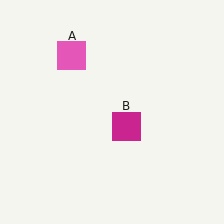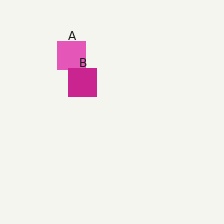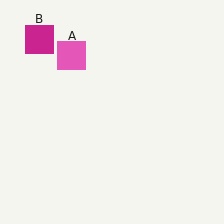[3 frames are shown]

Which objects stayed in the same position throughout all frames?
Pink square (object A) remained stationary.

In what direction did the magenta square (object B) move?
The magenta square (object B) moved up and to the left.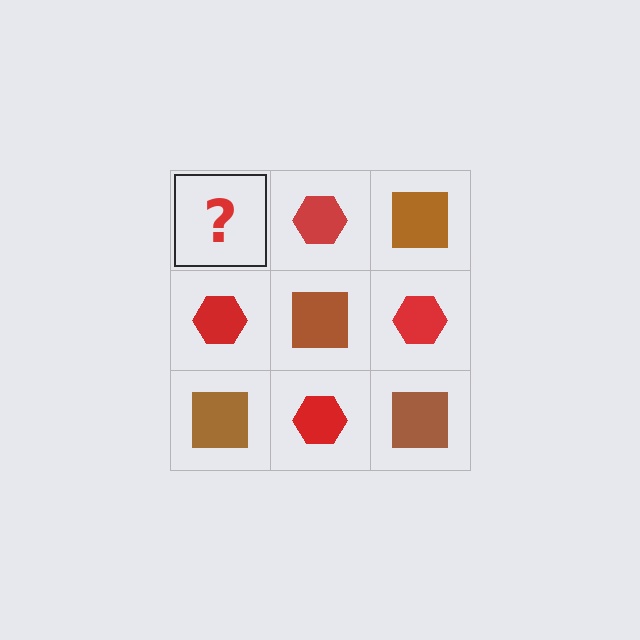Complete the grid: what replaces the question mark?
The question mark should be replaced with a brown square.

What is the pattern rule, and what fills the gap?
The rule is that it alternates brown square and red hexagon in a checkerboard pattern. The gap should be filled with a brown square.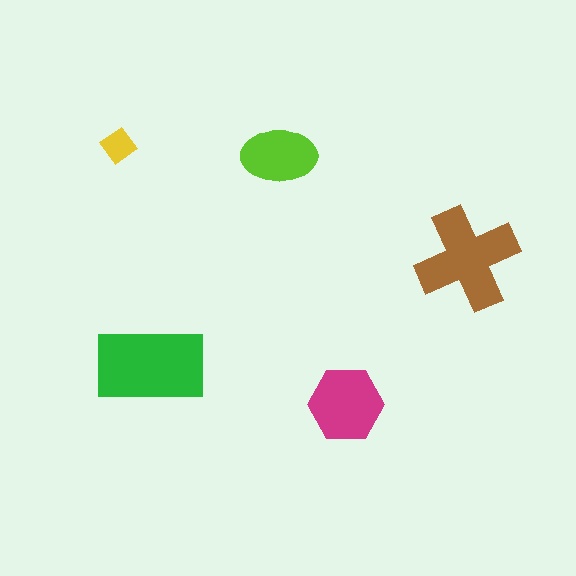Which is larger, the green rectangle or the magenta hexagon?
The green rectangle.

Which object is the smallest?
The yellow diamond.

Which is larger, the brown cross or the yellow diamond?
The brown cross.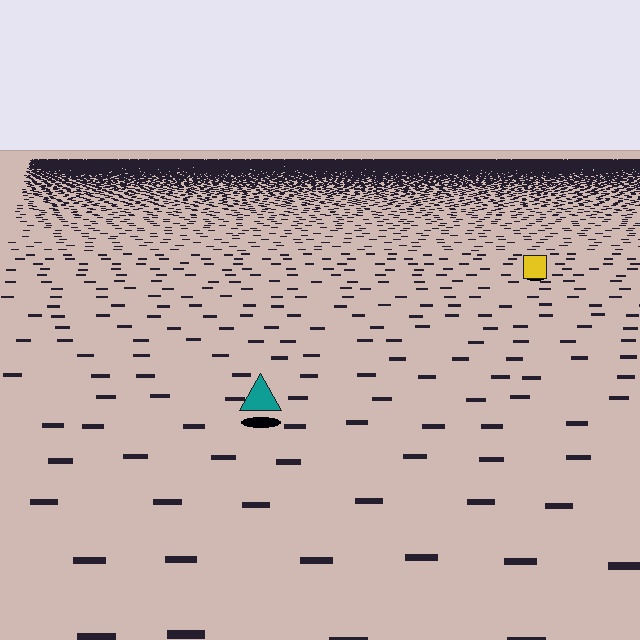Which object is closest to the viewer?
The teal triangle is closest. The texture marks near it are larger and more spread out.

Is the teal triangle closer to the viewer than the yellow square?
Yes. The teal triangle is closer — you can tell from the texture gradient: the ground texture is coarser near it.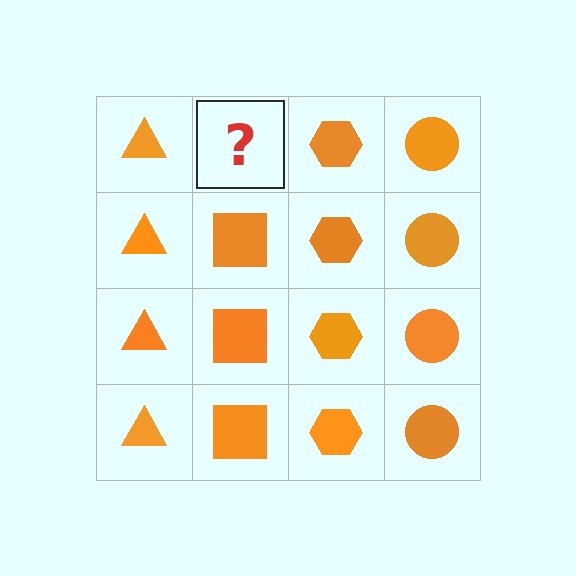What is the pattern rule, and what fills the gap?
The rule is that each column has a consistent shape. The gap should be filled with an orange square.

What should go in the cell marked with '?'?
The missing cell should contain an orange square.